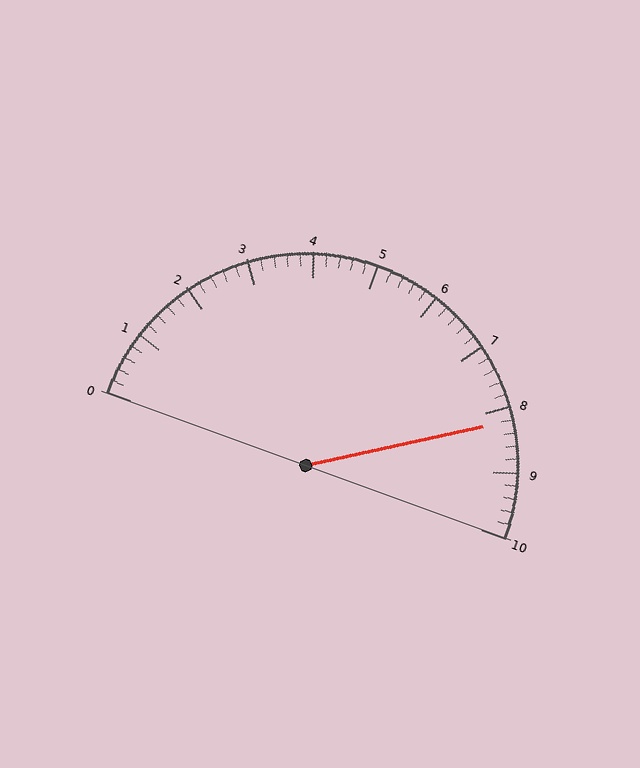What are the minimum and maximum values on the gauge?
The gauge ranges from 0 to 10.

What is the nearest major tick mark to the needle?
The nearest major tick mark is 8.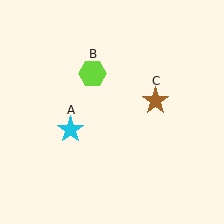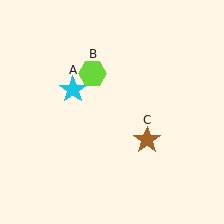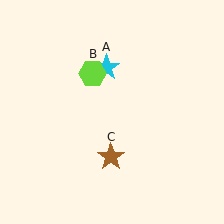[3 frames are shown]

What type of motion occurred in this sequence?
The cyan star (object A), brown star (object C) rotated clockwise around the center of the scene.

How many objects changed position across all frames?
2 objects changed position: cyan star (object A), brown star (object C).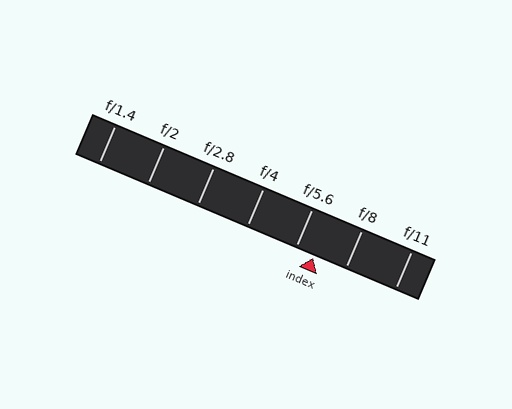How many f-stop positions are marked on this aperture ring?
There are 7 f-stop positions marked.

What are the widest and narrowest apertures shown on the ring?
The widest aperture shown is f/1.4 and the narrowest is f/11.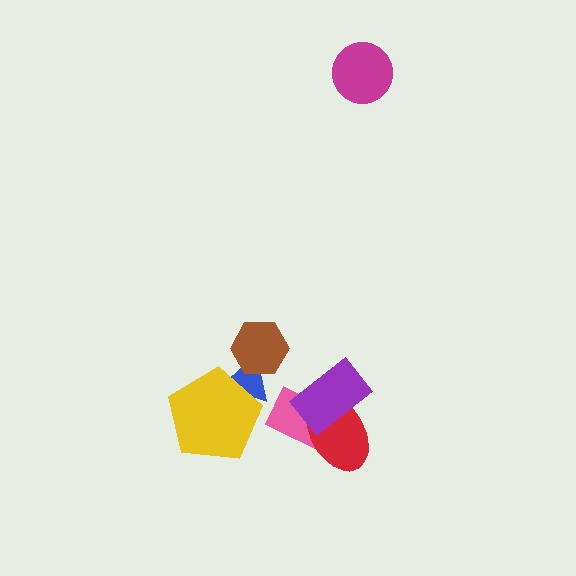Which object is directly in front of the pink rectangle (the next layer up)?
The red ellipse is directly in front of the pink rectangle.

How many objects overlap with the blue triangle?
2 objects overlap with the blue triangle.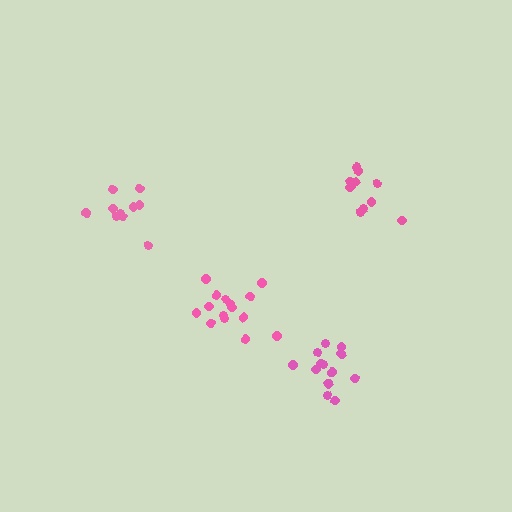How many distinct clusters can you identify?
There are 4 distinct clusters.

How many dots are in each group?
Group 1: 13 dots, Group 2: 15 dots, Group 3: 10 dots, Group 4: 12 dots (50 total).